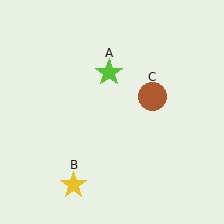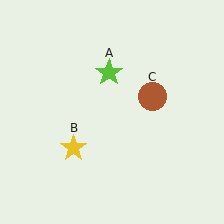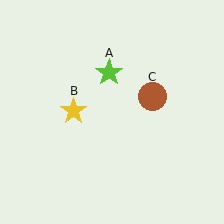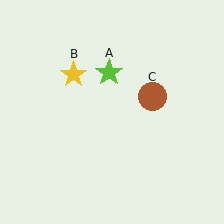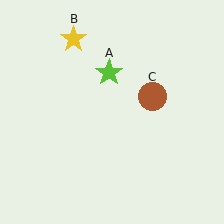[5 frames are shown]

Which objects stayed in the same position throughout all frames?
Lime star (object A) and brown circle (object C) remained stationary.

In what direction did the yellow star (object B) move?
The yellow star (object B) moved up.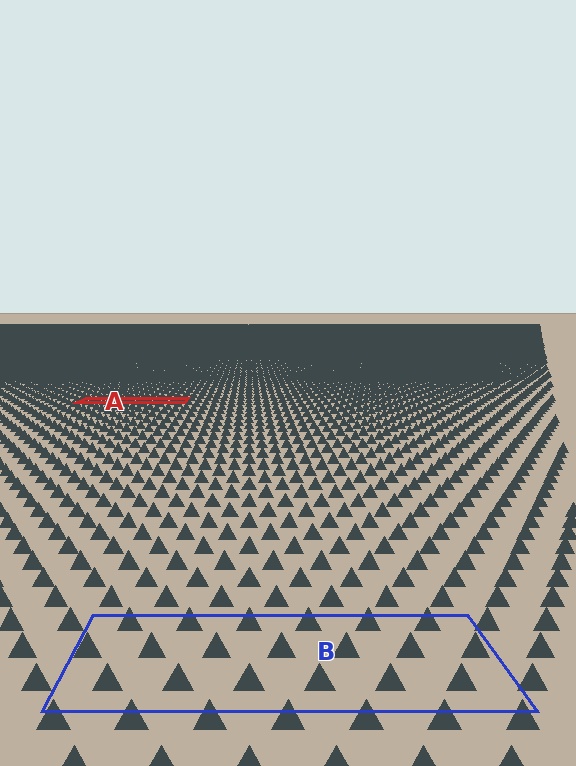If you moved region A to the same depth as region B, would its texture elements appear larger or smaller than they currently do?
They would appear larger. At a closer depth, the same texture elements are projected at a bigger on-screen size.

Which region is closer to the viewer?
Region B is closer. The texture elements there are larger and more spread out.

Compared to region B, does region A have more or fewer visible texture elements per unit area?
Region A has more texture elements per unit area — they are packed more densely because it is farther away.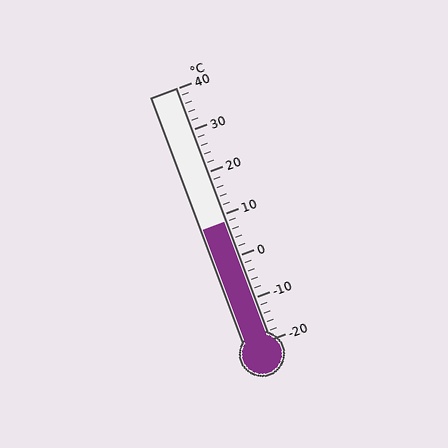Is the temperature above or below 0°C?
The temperature is above 0°C.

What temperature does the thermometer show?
The thermometer shows approximately 8°C.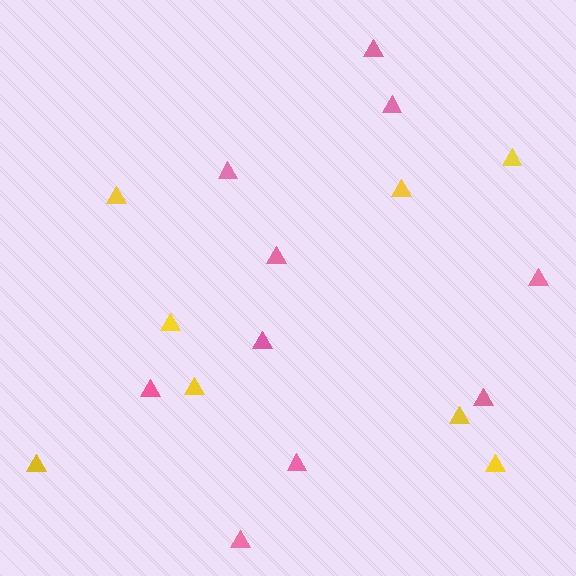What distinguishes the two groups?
There are 2 groups: one group of pink triangles (10) and one group of yellow triangles (8).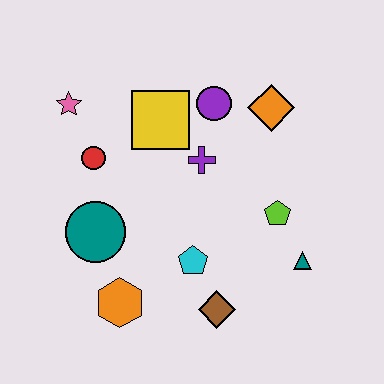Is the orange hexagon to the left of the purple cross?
Yes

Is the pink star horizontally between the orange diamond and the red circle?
No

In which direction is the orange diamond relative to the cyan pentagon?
The orange diamond is above the cyan pentagon.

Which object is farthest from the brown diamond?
The pink star is farthest from the brown diamond.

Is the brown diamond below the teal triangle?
Yes